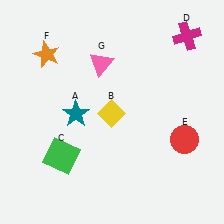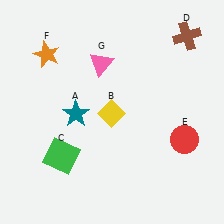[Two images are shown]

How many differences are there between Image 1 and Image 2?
There is 1 difference between the two images.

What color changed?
The cross (D) changed from magenta in Image 1 to brown in Image 2.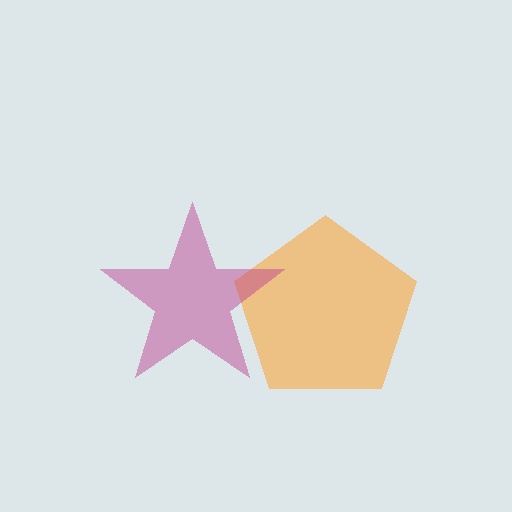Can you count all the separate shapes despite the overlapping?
Yes, there are 2 separate shapes.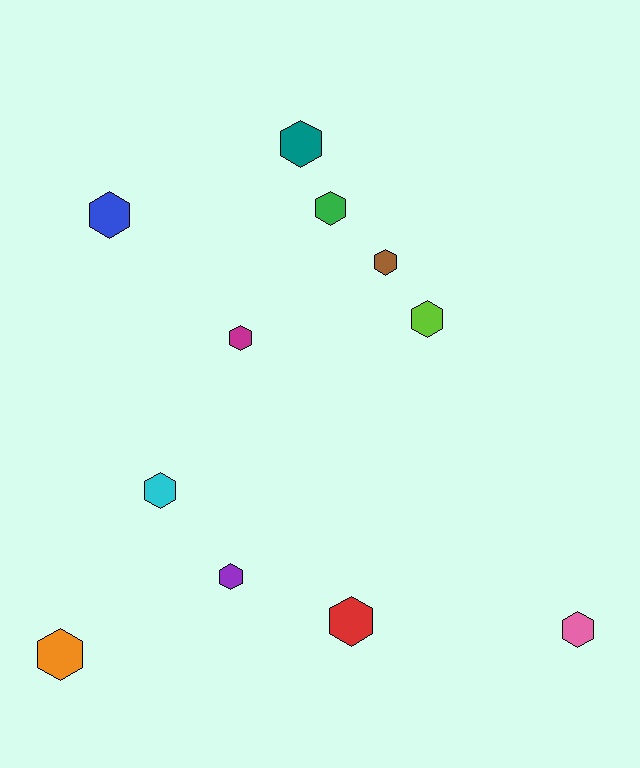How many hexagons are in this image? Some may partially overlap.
There are 11 hexagons.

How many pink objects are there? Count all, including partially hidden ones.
There is 1 pink object.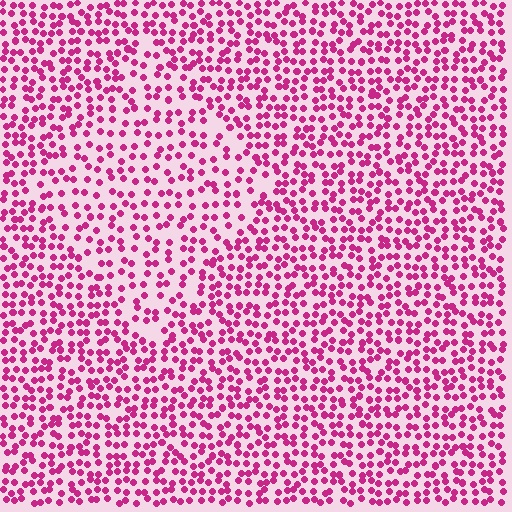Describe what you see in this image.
The image contains small magenta elements arranged at two different densities. A diamond-shaped region is visible where the elements are less densely packed than the surrounding area.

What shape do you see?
I see a diamond.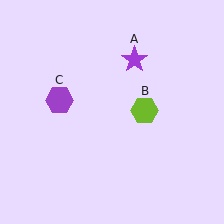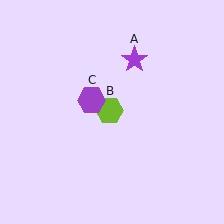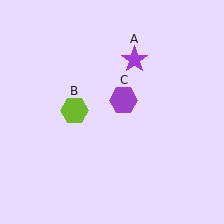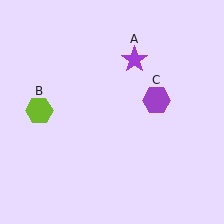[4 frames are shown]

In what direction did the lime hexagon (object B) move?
The lime hexagon (object B) moved left.